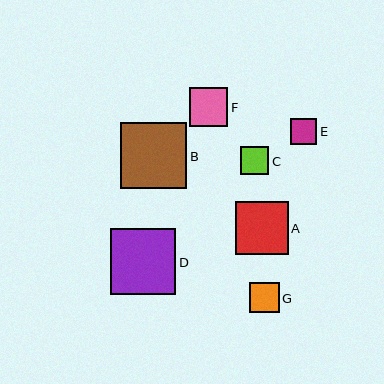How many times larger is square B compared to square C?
Square B is approximately 2.4 times the size of square C.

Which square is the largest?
Square B is the largest with a size of approximately 66 pixels.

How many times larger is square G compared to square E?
Square G is approximately 1.1 times the size of square E.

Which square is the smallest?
Square E is the smallest with a size of approximately 26 pixels.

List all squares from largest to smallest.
From largest to smallest: B, D, A, F, G, C, E.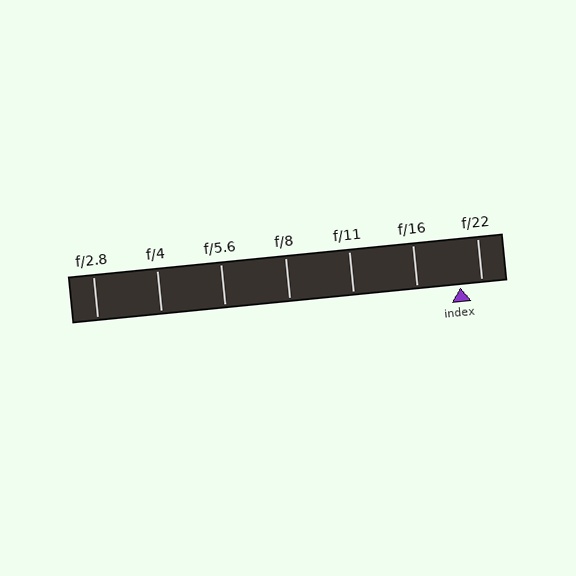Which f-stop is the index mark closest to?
The index mark is closest to f/22.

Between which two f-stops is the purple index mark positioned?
The index mark is between f/16 and f/22.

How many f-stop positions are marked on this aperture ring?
There are 7 f-stop positions marked.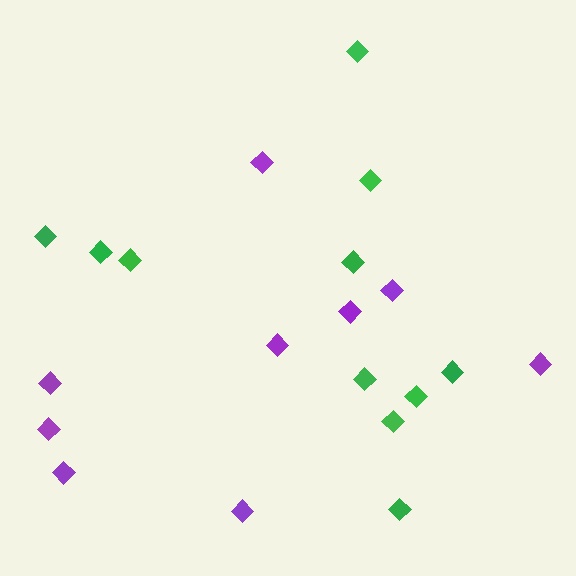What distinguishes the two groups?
There are 2 groups: one group of purple diamonds (9) and one group of green diamonds (11).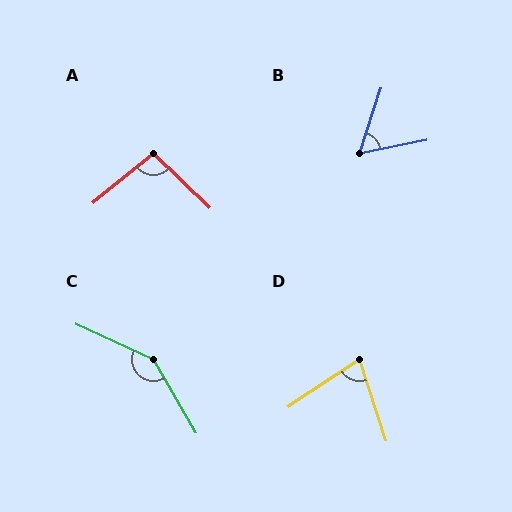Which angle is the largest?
C, at approximately 144 degrees.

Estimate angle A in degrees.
Approximately 97 degrees.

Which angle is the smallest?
B, at approximately 61 degrees.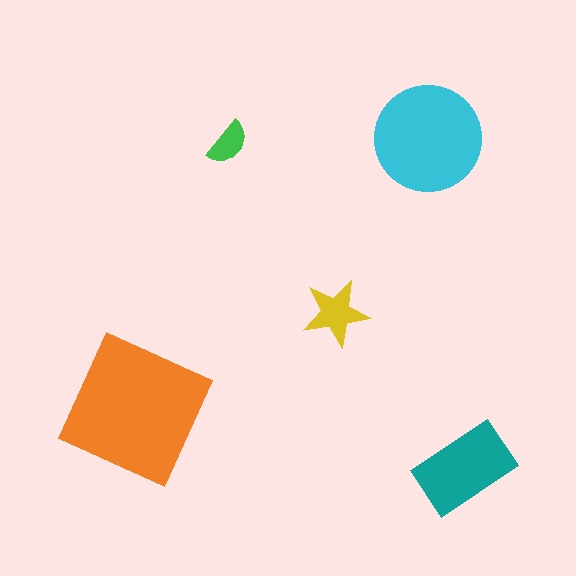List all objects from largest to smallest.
The orange square, the cyan circle, the teal rectangle, the yellow star, the green semicircle.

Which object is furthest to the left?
The orange square is leftmost.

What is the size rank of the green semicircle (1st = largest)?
5th.